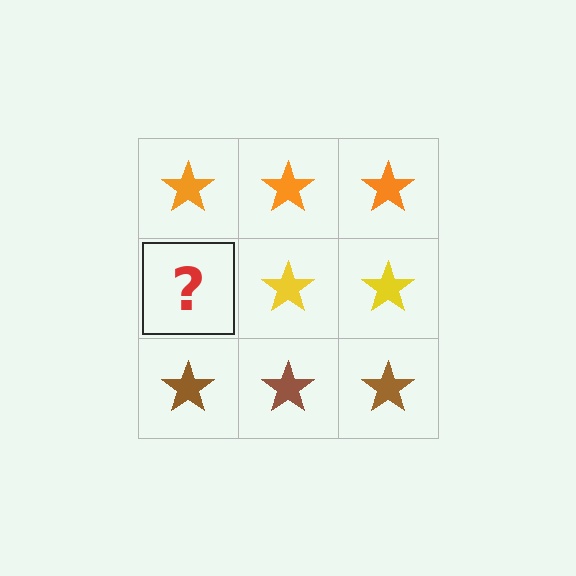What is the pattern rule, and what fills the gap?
The rule is that each row has a consistent color. The gap should be filled with a yellow star.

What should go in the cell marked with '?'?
The missing cell should contain a yellow star.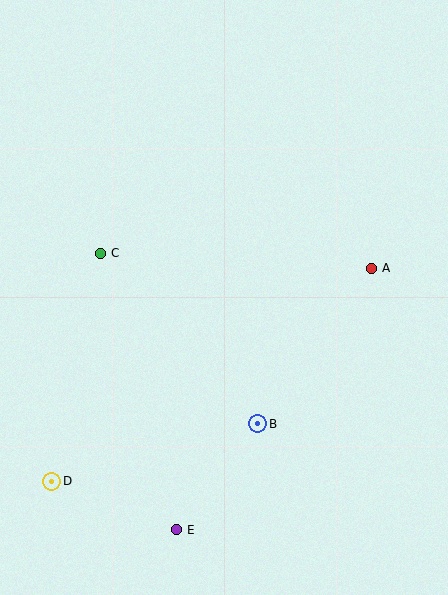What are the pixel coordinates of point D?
Point D is at (52, 481).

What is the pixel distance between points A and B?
The distance between A and B is 193 pixels.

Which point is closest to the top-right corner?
Point A is closest to the top-right corner.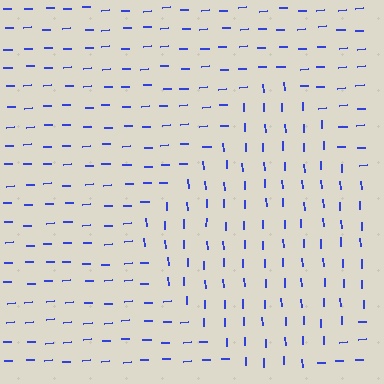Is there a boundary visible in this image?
Yes, there is a texture boundary formed by a change in line orientation.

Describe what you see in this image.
The image is filled with small blue line segments. A diamond region in the image has lines oriented differently from the surrounding lines, creating a visible texture boundary.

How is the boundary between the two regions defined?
The boundary is defined purely by a change in line orientation (approximately 89 degrees difference). All lines are the same color and thickness.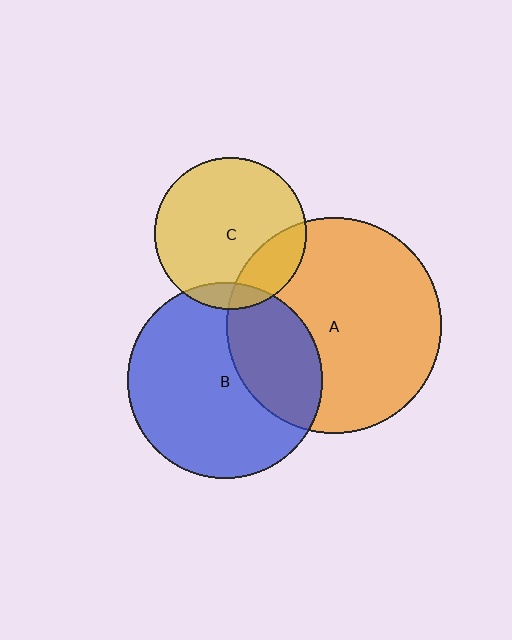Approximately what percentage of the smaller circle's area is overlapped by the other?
Approximately 30%.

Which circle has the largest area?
Circle A (orange).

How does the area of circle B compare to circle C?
Approximately 1.6 times.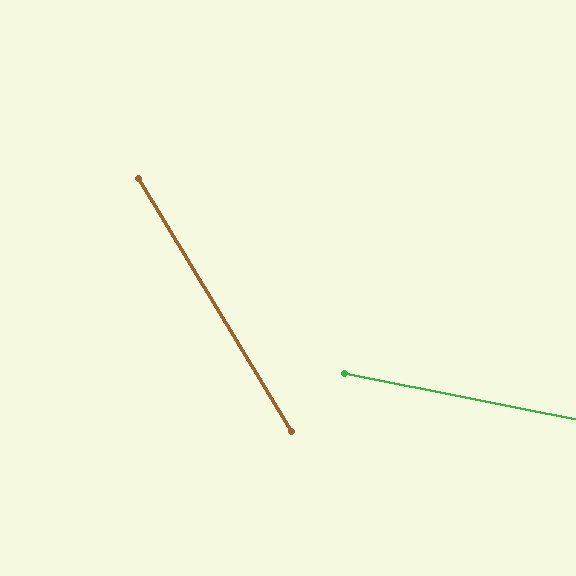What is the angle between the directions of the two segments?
Approximately 48 degrees.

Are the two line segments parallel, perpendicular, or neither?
Neither parallel nor perpendicular — they differ by about 48°.